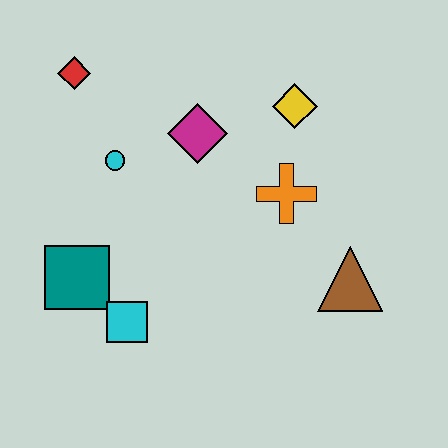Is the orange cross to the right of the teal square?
Yes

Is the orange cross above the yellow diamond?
No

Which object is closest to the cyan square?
The teal square is closest to the cyan square.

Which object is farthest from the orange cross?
The red diamond is farthest from the orange cross.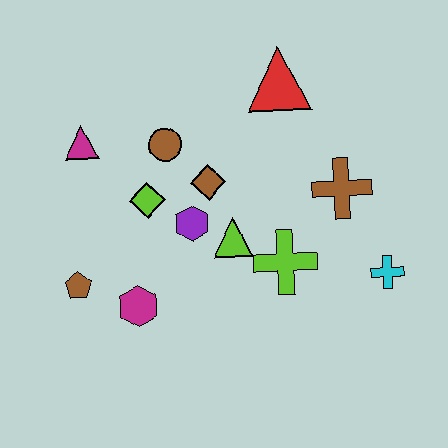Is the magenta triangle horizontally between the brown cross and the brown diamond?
No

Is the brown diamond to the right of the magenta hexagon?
Yes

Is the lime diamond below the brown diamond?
Yes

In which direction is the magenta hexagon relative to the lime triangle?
The magenta hexagon is to the left of the lime triangle.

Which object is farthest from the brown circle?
The cyan cross is farthest from the brown circle.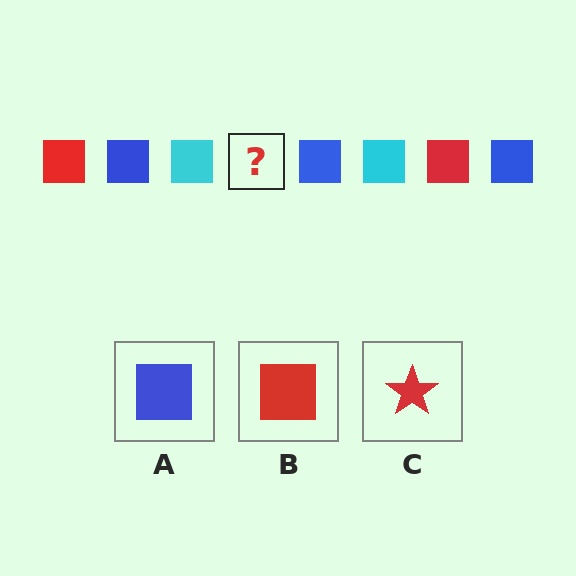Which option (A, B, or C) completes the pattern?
B.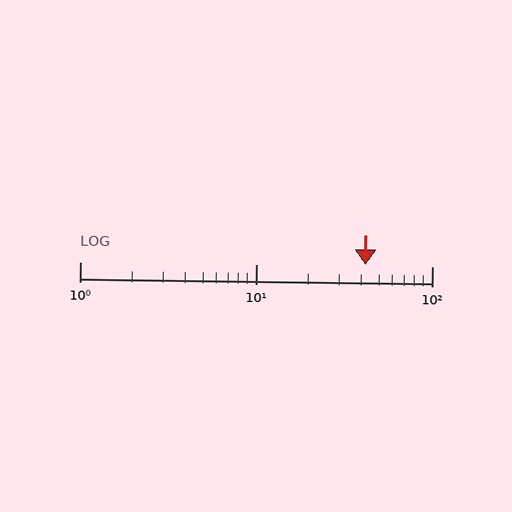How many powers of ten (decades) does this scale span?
The scale spans 2 decades, from 1 to 100.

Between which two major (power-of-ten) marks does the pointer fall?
The pointer is between 10 and 100.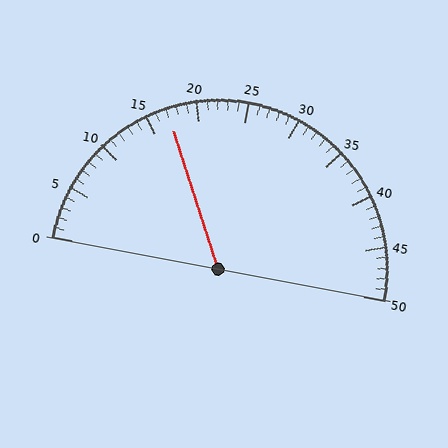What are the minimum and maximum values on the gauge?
The gauge ranges from 0 to 50.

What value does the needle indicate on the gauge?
The needle indicates approximately 17.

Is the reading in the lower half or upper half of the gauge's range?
The reading is in the lower half of the range (0 to 50).